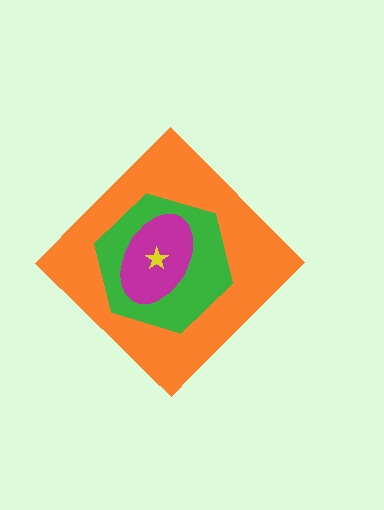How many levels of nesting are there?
4.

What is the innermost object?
The yellow star.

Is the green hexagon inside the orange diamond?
Yes.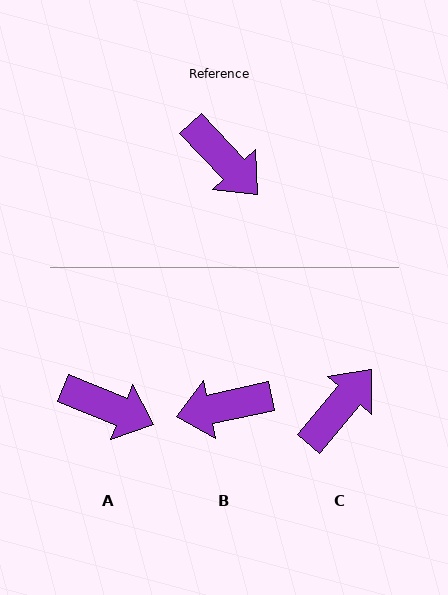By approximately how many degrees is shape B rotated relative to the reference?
Approximately 121 degrees clockwise.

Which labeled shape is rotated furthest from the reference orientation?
B, about 121 degrees away.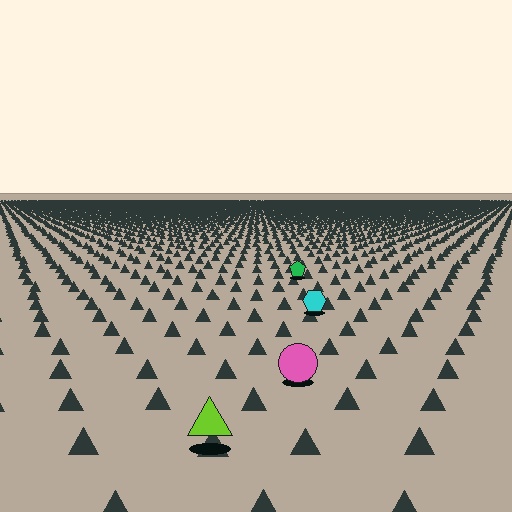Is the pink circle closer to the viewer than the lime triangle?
No. The lime triangle is closer — you can tell from the texture gradient: the ground texture is coarser near it.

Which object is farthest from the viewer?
The green pentagon is farthest from the viewer. It appears smaller and the ground texture around it is denser.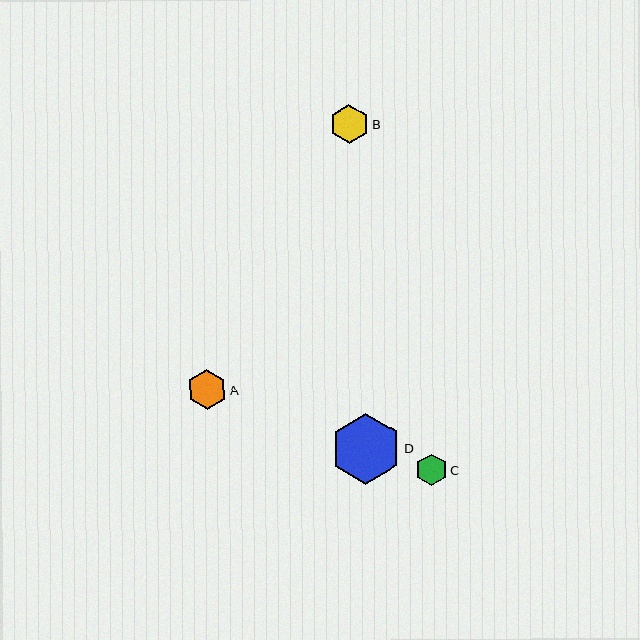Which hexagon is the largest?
Hexagon D is the largest with a size of approximately 70 pixels.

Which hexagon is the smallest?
Hexagon C is the smallest with a size of approximately 32 pixels.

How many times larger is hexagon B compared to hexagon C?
Hexagon B is approximately 1.2 times the size of hexagon C.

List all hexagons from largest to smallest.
From largest to smallest: D, A, B, C.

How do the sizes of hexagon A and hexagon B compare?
Hexagon A and hexagon B are approximately the same size.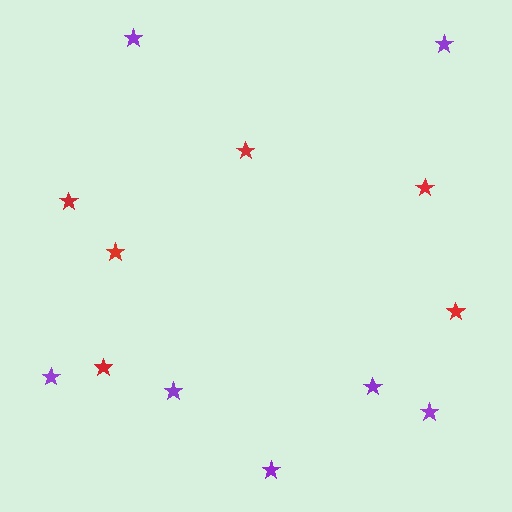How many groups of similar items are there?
There are 2 groups: one group of red stars (6) and one group of purple stars (7).